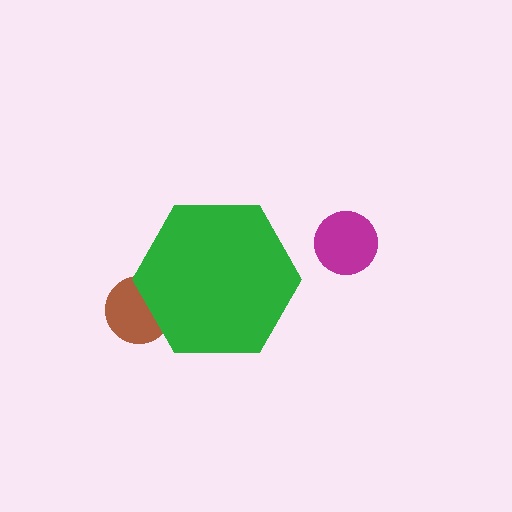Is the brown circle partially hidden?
Yes, the brown circle is partially hidden behind the green hexagon.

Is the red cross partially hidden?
Yes, the red cross is partially hidden behind the green hexagon.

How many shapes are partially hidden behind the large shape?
2 shapes are partially hidden.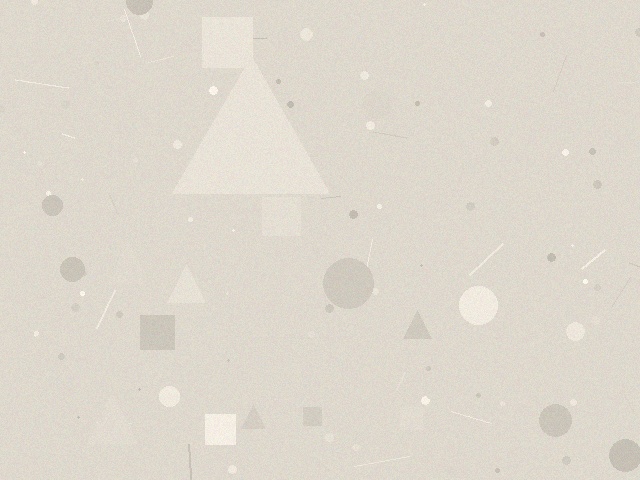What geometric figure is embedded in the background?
A triangle is embedded in the background.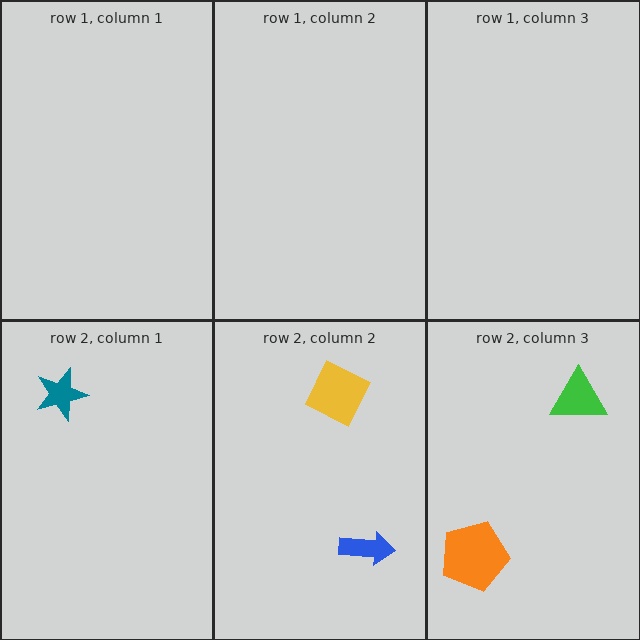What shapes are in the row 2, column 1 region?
The teal star.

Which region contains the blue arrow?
The row 2, column 2 region.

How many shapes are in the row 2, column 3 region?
2.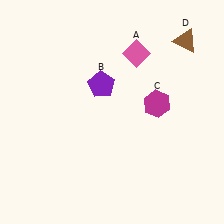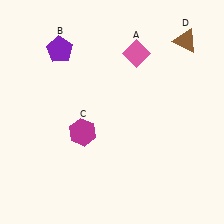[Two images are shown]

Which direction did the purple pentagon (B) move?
The purple pentagon (B) moved left.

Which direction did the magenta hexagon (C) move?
The magenta hexagon (C) moved left.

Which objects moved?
The objects that moved are: the purple pentagon (B), the magenta hexagon (C).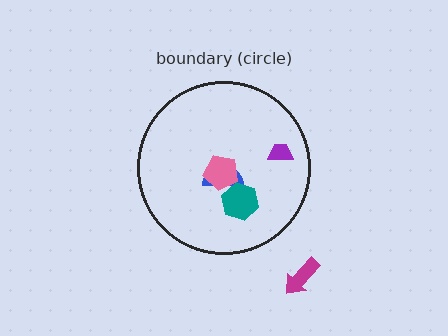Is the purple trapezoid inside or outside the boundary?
Inside.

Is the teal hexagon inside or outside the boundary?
Inside.